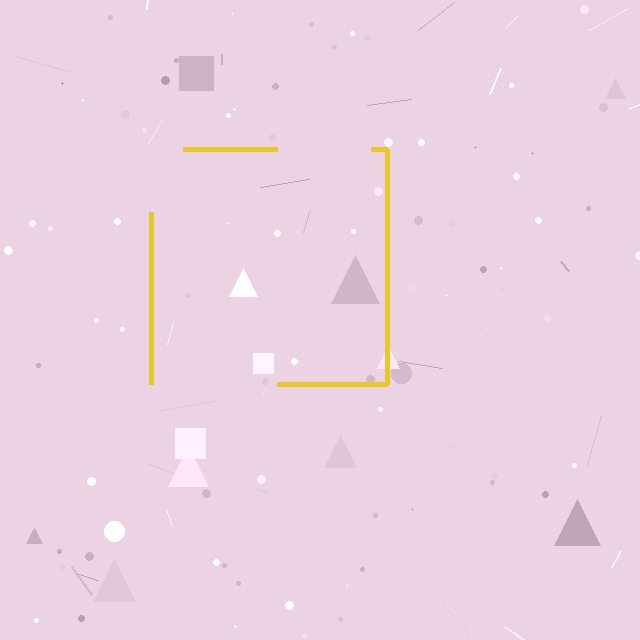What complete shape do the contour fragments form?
The contour fragments form a square.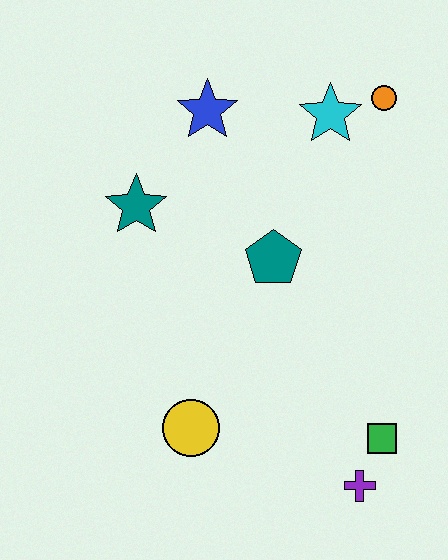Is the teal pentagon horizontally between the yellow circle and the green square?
Yes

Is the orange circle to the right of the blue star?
Yes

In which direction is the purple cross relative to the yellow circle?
The purple cross is to the right of the yellow circle.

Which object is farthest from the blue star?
The purple cross is farthest from the blue star.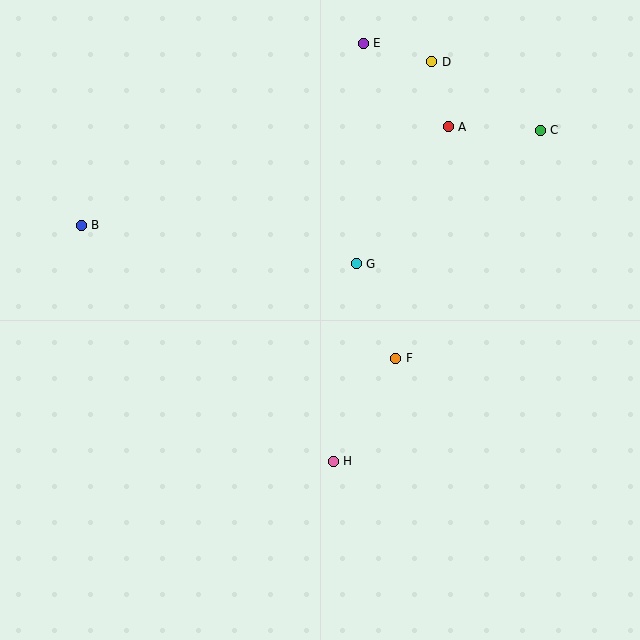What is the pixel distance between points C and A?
The distance between C and A is 92 pixels.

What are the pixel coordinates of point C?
Point C is at (540, 130).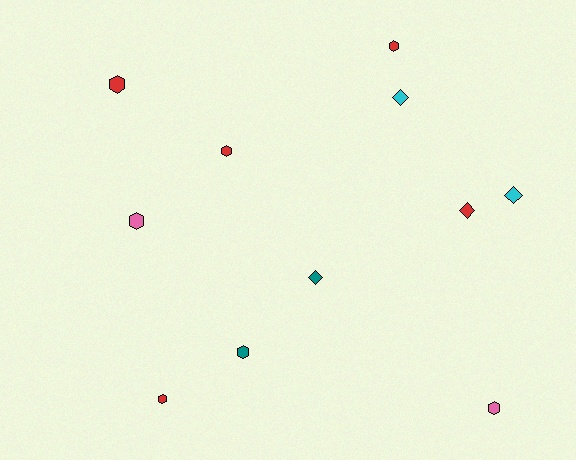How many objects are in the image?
There are 11 objects.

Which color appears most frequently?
Red, with 5 objects.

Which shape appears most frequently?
Hexagon, with 7 objects.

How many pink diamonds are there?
There are no pink diamonds.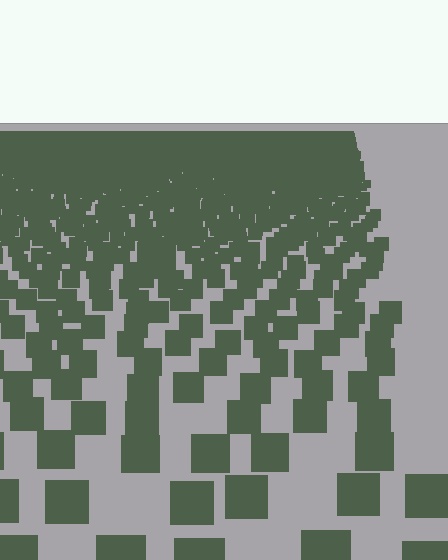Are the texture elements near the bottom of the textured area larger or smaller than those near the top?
Larger. Near the bottom, elements are closer to the viewer and appear at a bigger on-screen size.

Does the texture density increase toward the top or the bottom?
Density increases toward the top.